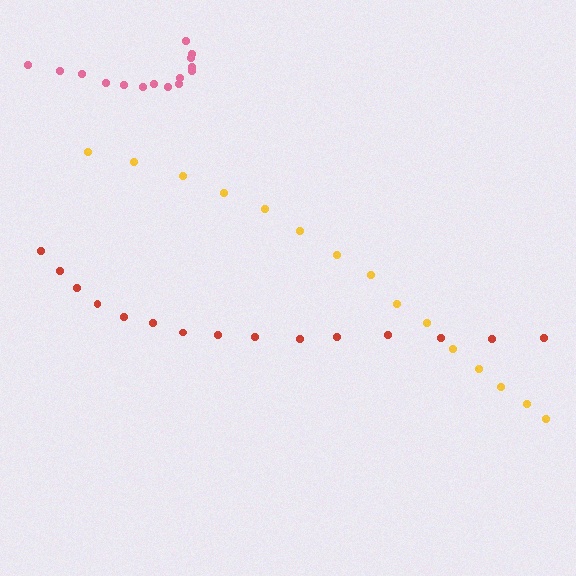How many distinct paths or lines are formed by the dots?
There are 3 distinct paths.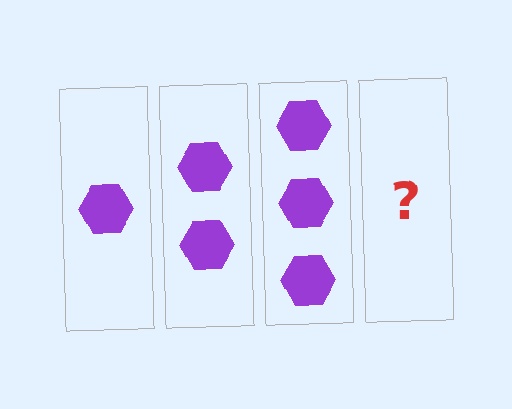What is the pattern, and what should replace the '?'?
The pattern is that each step adds one more hexagon. The '?' should be 4 hexagons.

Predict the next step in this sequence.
The next step is 4 hexagons.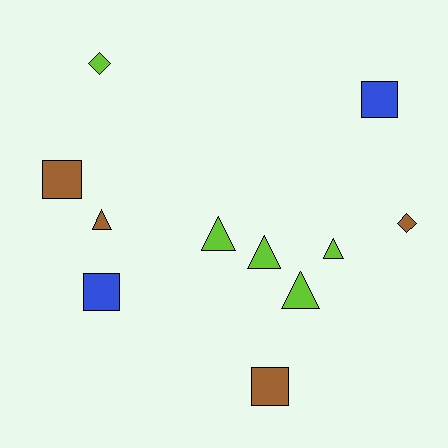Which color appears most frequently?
Lime, with 5 objects.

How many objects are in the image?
There are 11 objects.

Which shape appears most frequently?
Triangle, with 5 objects.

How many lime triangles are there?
There are 4 lime triangles.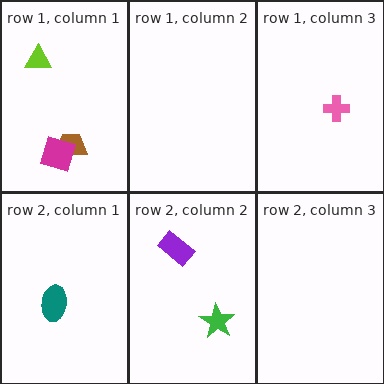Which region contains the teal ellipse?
The row 2, column 1 region.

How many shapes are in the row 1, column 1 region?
3.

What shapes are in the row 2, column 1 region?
The teal ellipse.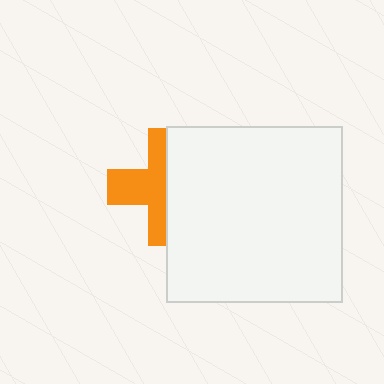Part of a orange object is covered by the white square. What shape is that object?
It is a cross.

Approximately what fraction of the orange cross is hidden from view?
Roughly 50% of the orange cross is hidden behind the white square.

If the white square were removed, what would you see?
You would see the complete orange cross.